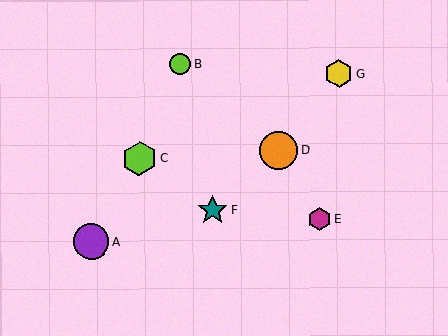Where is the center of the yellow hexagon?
The center of the yellow hexagon is at (339, 74).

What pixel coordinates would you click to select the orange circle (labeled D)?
Click at (278, 150) to select the orange circle D.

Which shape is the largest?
The orange circle (labeled D) is the largest.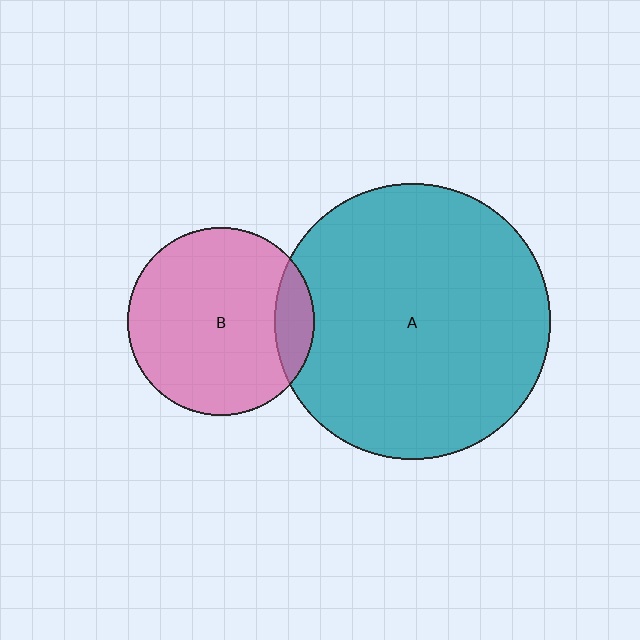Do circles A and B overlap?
Yes.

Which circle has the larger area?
Circle A (teal).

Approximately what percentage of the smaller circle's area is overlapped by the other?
Approximately 15%.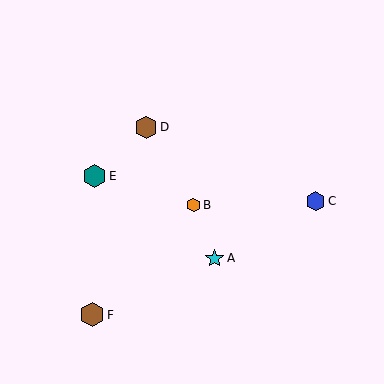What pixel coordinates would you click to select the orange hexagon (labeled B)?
Click at (193, 205) to select the orange hexagon B.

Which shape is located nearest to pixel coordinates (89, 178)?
The teal hexagon (labeled E) at (95, 176) is nearest to that location.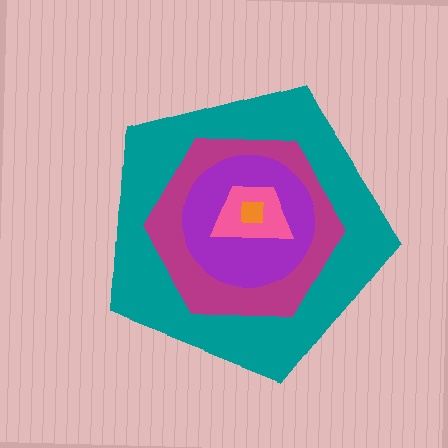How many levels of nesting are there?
5.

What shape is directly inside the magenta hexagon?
The purple circle.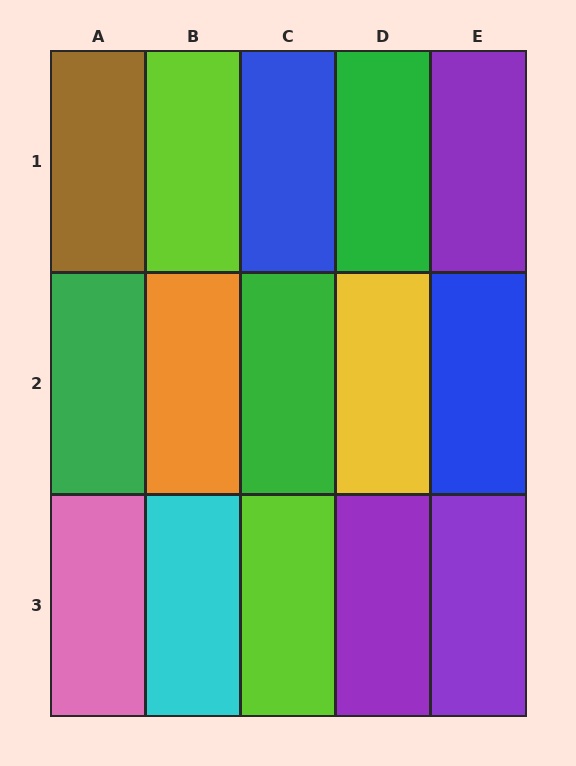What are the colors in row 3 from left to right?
Pink, cyan, lime, purple, purple.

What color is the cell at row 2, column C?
Green.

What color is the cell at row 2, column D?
Yellow.